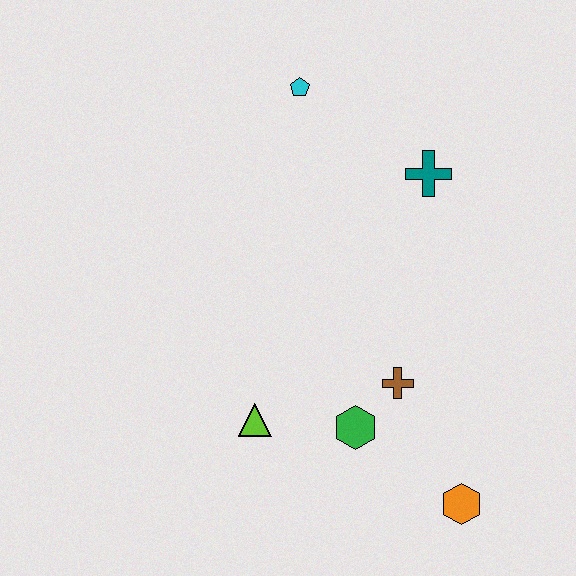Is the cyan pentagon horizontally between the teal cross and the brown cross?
No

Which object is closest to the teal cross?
The cyan pentagon is closest to the teal cross.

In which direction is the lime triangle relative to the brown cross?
The lime triangle is to the left of the brown cross.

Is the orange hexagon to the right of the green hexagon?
Yes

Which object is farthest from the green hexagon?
The cyan pentagon is farthest from the green hexagon.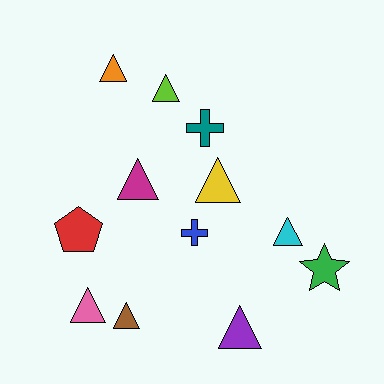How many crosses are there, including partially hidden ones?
There are 2 crosses.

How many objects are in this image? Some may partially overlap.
There are 12 objects.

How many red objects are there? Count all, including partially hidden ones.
There is 1 red object.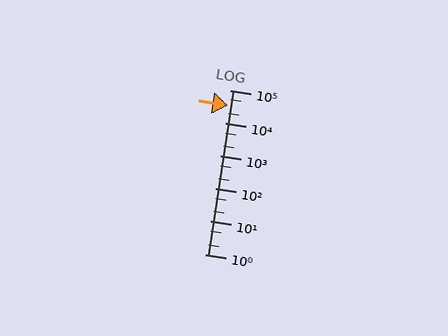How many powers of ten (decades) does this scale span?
The scale spans 5 decades, from 1 to 100000.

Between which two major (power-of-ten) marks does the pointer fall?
The pointer is between 10000 and 100000.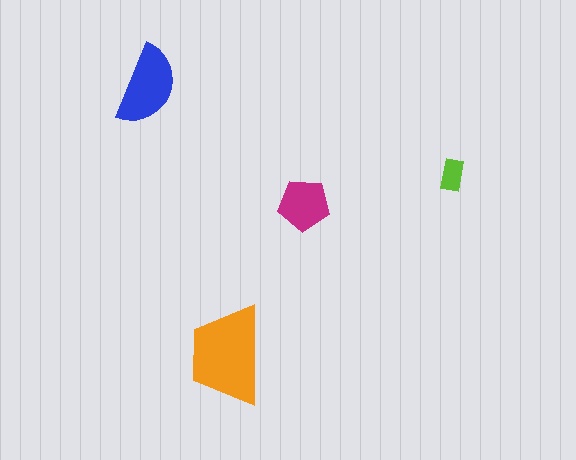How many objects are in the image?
There are 4 objects in the image.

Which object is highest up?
The blue semicircle is topmost.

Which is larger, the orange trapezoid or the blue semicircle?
The orange trapezoid.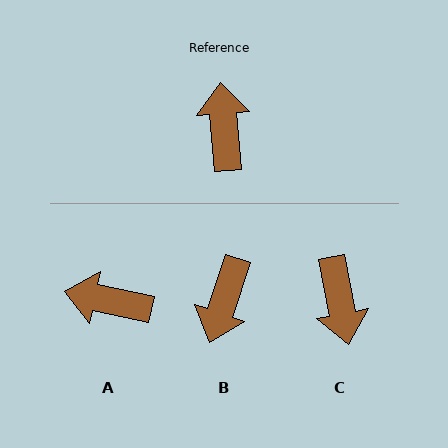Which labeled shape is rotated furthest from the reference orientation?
C, about 174 degrees away.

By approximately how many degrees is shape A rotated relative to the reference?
Approximately 73 degrees counter-clockwise.